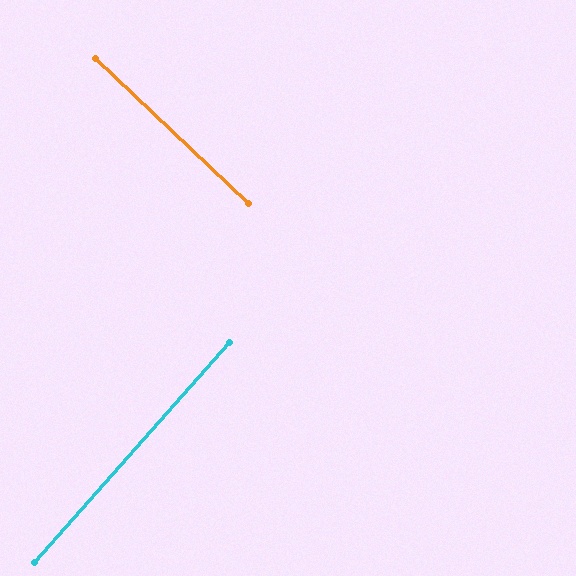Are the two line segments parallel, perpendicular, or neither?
Perpendicular — they meet at approximately 88°.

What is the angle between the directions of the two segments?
Approximately 88 degrees.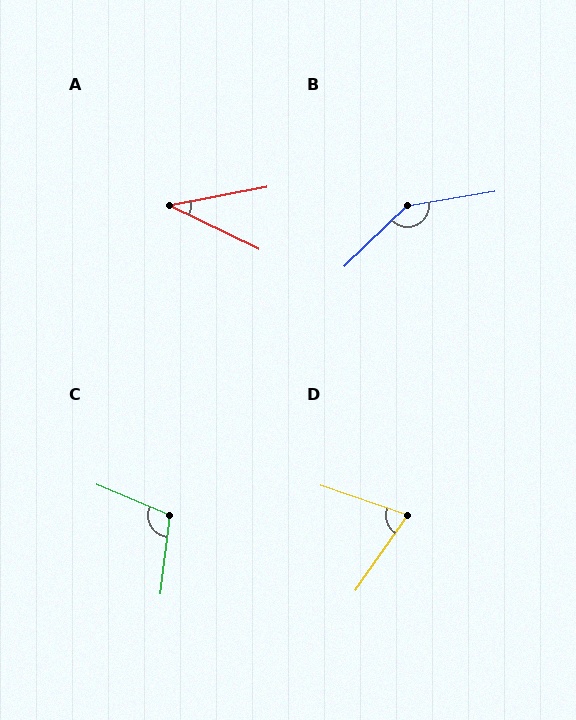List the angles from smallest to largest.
A (37°), D (74°), C (106°), B (145°).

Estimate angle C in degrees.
Approximately 106 degrees.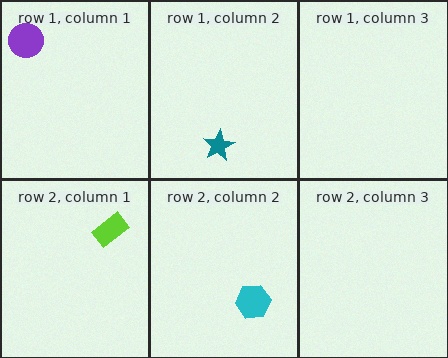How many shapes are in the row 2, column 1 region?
1.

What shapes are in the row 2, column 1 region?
The lime rectangle.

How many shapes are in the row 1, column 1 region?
1.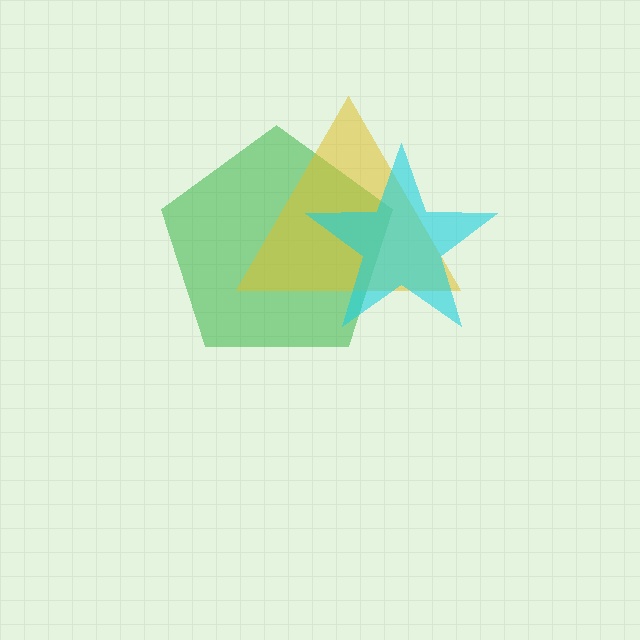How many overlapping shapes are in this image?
There are 3 overlapping shapes in the image.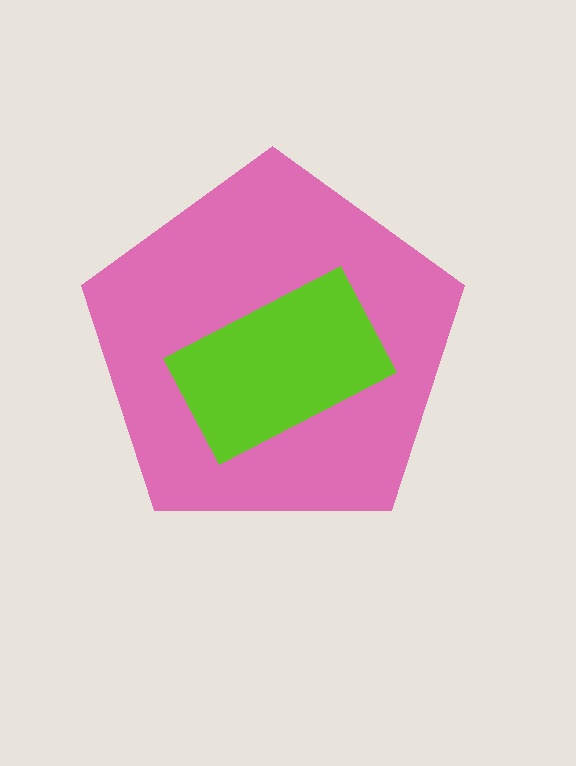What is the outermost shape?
The pink pentagon.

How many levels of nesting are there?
2.